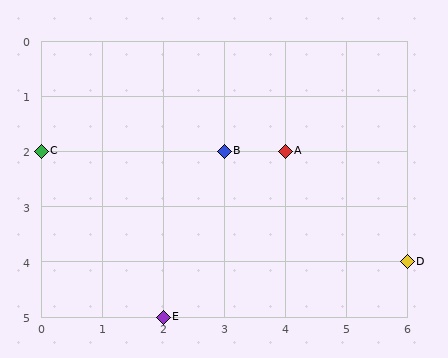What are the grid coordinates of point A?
Point A is at grid coordinates (4, 2).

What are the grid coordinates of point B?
Point B is at grid coordinates (3, 2).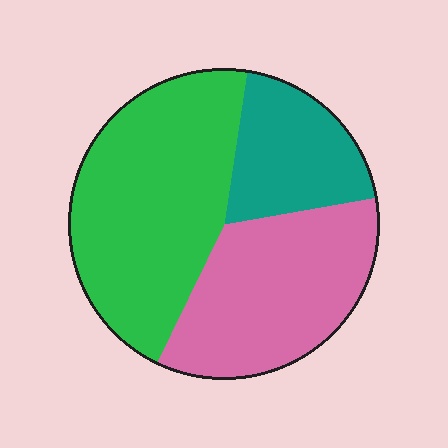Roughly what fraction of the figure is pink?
Pink covers about 35% of the figure.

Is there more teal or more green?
Green.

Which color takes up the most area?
Green, at roughly 45%.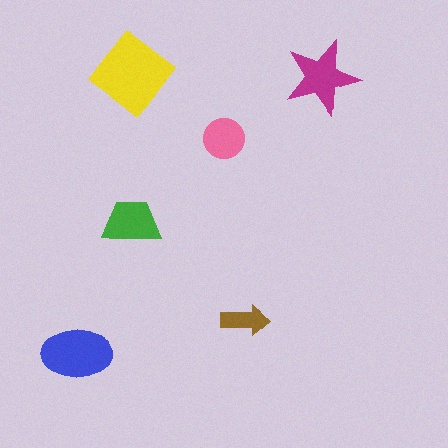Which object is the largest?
The yellow diamond.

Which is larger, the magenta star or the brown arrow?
The magenta star.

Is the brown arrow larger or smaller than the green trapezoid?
Smaller.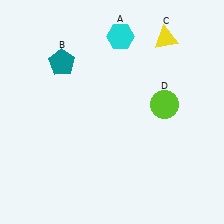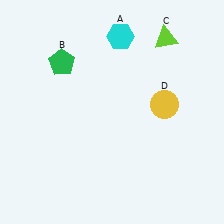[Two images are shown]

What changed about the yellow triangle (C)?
In Image 1, C is yellow. In Image 2, it changed to lime.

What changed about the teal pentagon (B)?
In Image 1, B is teal. In Image 2, it changed to green.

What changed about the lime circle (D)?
In Image 1, D is lime. In Image 2, it changed to yellow.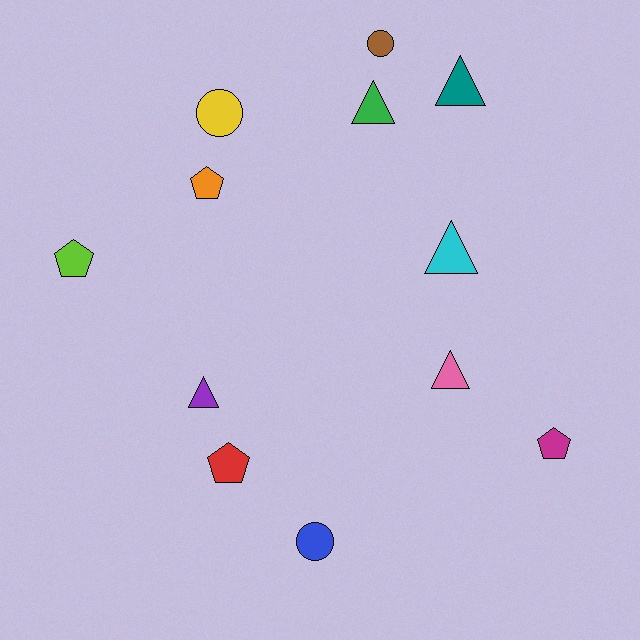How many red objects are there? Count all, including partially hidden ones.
There is 1 red object.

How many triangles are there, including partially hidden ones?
There are 5 triangles.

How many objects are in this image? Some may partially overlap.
There are 12 objects.